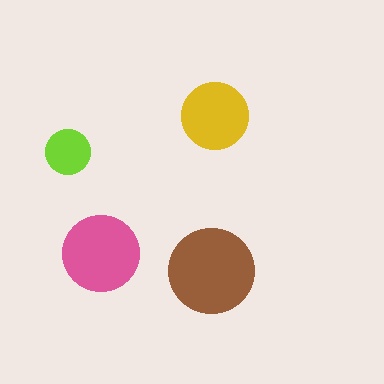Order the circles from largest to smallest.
the brown one, the pink one, the yellow one, the lime one.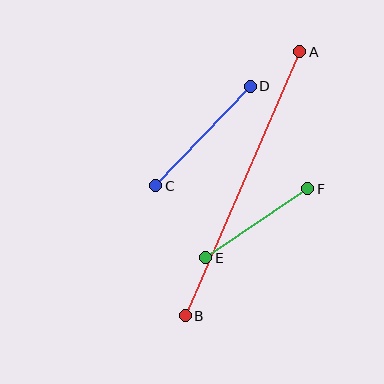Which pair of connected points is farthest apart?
Points A and B are farthest apart.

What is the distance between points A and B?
The distance is approximately 288 pixels.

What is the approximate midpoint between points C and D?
The midpoint is at approximately (203, 136) pixels.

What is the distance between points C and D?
The distance is approximately 138 pixels.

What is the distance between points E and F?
The distance is approximately 123 pixels.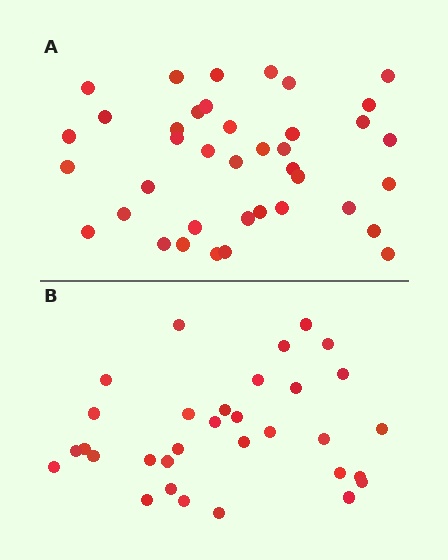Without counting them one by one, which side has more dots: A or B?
Region A (the top region) has more dots.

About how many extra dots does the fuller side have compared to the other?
Region A has roughly 8 or so more dots than region B.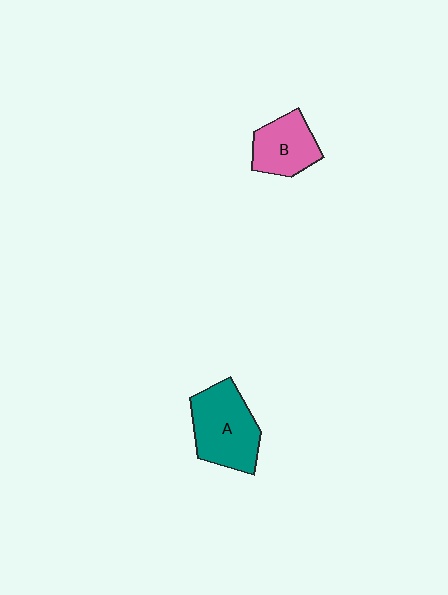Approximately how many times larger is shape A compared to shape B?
Approximately 1.5 times.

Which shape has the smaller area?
Shape B (pink).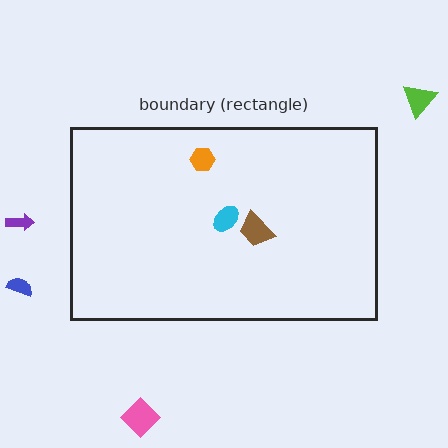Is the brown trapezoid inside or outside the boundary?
Inside.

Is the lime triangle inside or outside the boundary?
Outside.